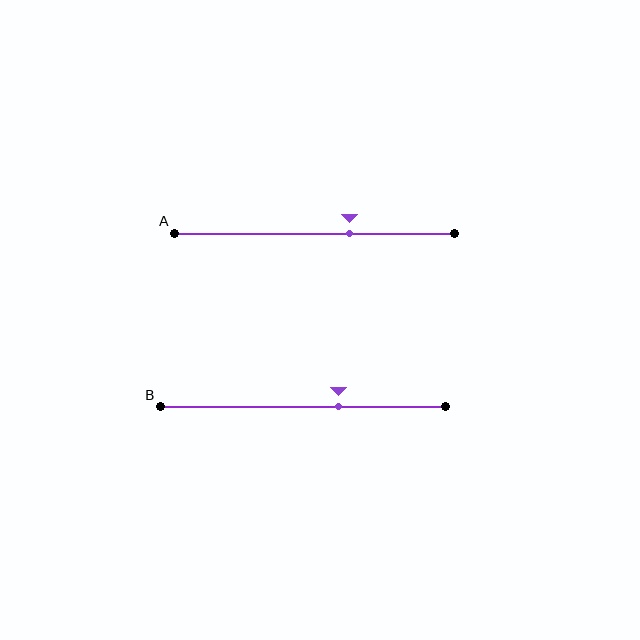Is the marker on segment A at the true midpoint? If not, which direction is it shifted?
No, the marker on segment A is shifted to the right by about 12% of the segment length.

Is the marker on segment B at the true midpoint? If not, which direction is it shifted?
No, the marker on segment B is shifted to the right by about 13% of the segment length.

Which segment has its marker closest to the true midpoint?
Segment A has its marker closest to the true midpoint.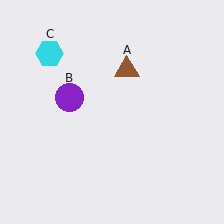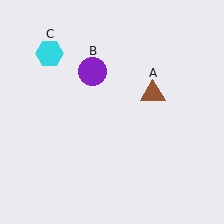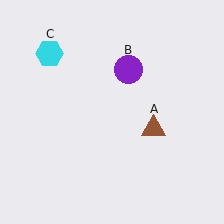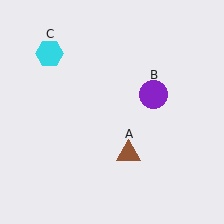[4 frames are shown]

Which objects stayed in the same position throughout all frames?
Cyan hexagon (object C) remained stationary.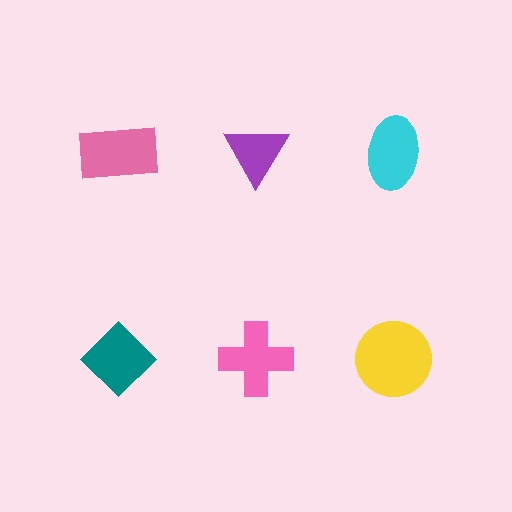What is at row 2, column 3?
A yellow circle.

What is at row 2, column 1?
A teal diamond.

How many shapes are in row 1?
3 shapes.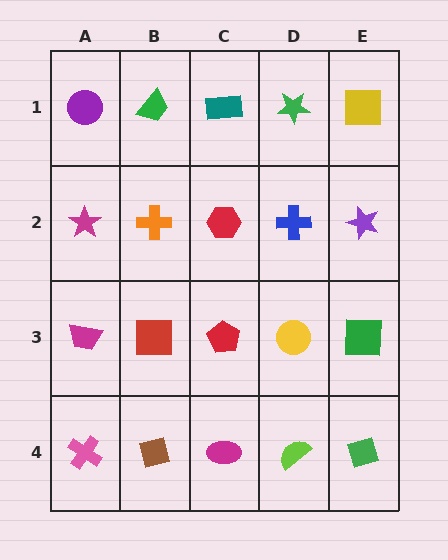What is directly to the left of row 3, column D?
A red pentagon.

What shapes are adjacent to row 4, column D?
A yellow circle (row 3, column D), a magenta ellipse (row 4, column C), a green diamond (row 4, column E).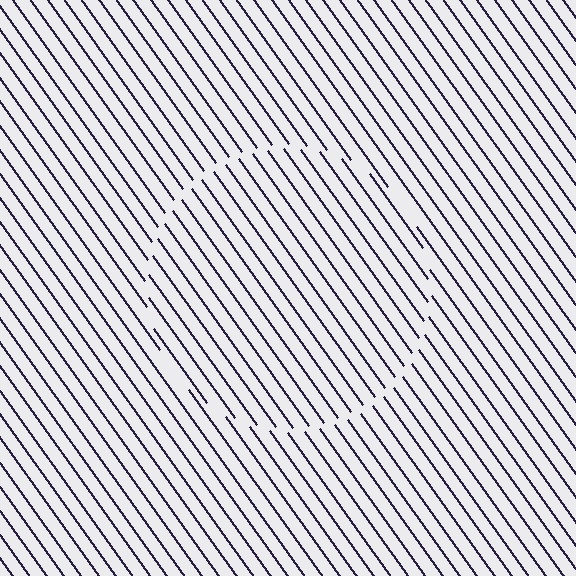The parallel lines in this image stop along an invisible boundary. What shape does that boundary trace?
An illusory circle. The interior of the shape contains the same grating, shifted by half a period — the contour is defined by the phase discontinuity where line-ends from the inner and outer gratings abut.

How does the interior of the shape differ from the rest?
The interior of the shape contains the same grating, shifted by half a period — the contour is defined by the phase discontinuity where line-ends from the inner and outer gratings abut.